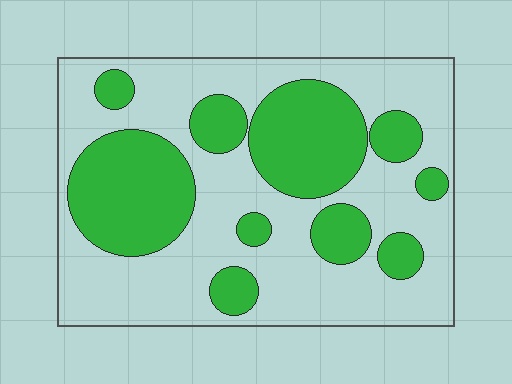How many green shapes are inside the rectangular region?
10.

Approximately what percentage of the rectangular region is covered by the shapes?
Approximately 35%.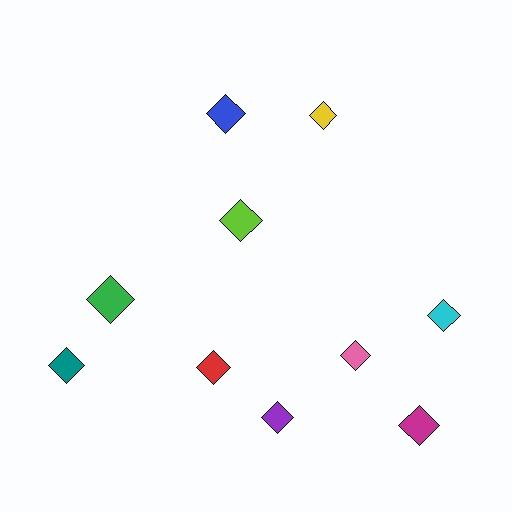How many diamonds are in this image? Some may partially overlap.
There are 10 diamonds.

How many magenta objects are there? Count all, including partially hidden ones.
There is 1 magenta object.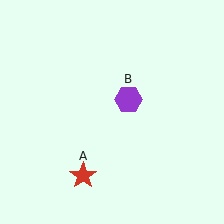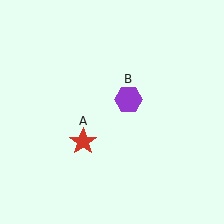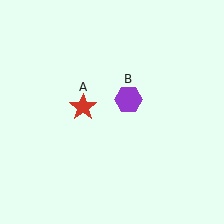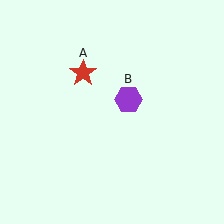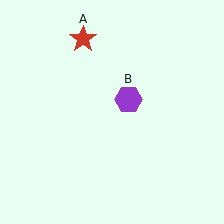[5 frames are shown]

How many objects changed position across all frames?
1 object changed position: red star (object A).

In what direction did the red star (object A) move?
The red star (object A) moved up.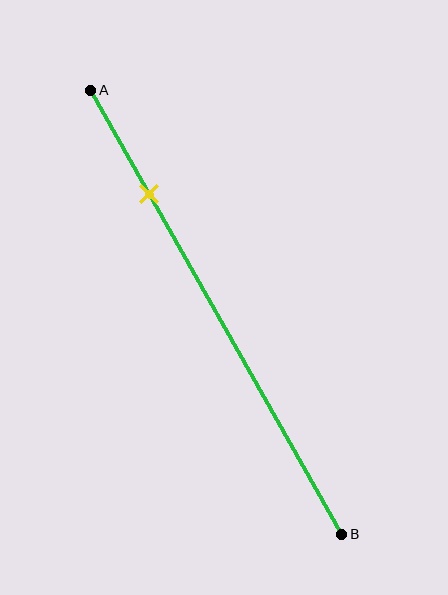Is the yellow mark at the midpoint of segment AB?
No, the mark is at about 25% from A, not at the 50% midpoint.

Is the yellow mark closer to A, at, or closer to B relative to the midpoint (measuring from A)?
The yellow mark is closer to point A than the midpoint of segment AB.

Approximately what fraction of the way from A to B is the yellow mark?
The yellow mark is approximately 25% of the way from A to B.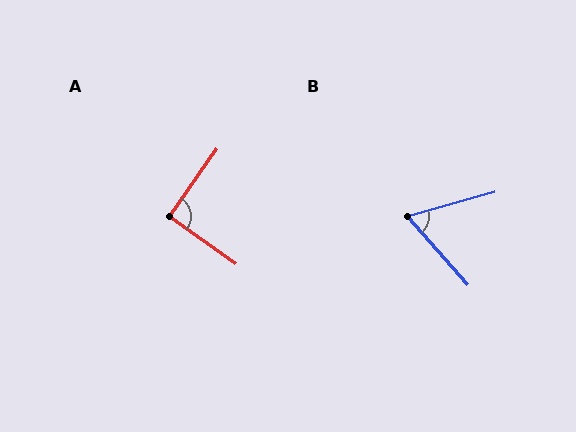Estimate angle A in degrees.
Approximately 90 degrees.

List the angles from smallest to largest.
B (64°), A (90°).